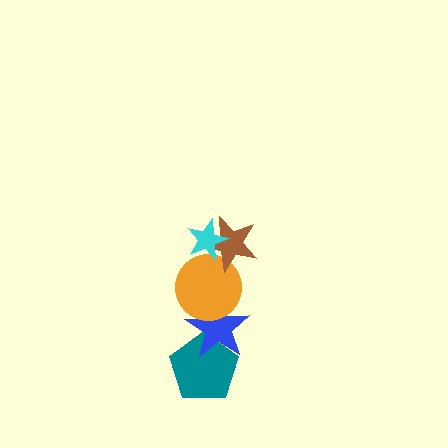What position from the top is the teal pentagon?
The teal pentagon is 5th from the top.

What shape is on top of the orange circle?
The brown star is on top of the orange circle.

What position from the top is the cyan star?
The cyan star is 1st from the top.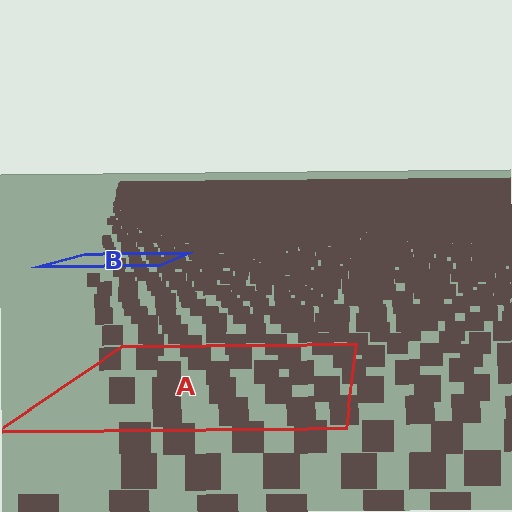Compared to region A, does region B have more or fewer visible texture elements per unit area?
Region B has more texture elements per unit area — they are packed more densely because it is farther away.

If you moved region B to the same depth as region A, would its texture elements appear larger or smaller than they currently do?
They would appear larger. At a closer depth, the same texture elements are projected at a bigger on-screen size.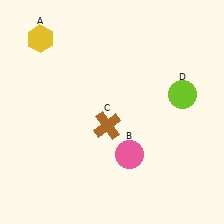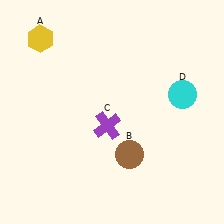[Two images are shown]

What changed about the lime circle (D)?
In Image 1, D is lime. In Image 2, it changed to cyan.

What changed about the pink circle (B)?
In Image 1, B is pink. In Image 2, it changed to brown.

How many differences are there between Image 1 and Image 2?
There are 3 differences between the two images.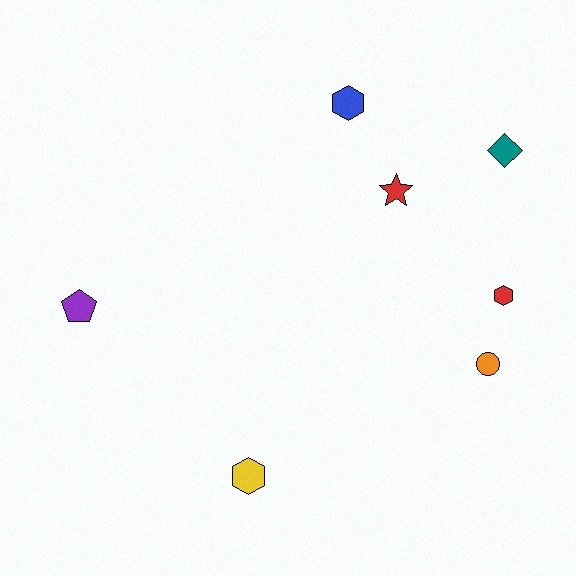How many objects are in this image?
There are 7 objects.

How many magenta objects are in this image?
There are no magenta objects.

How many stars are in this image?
There is 1 star.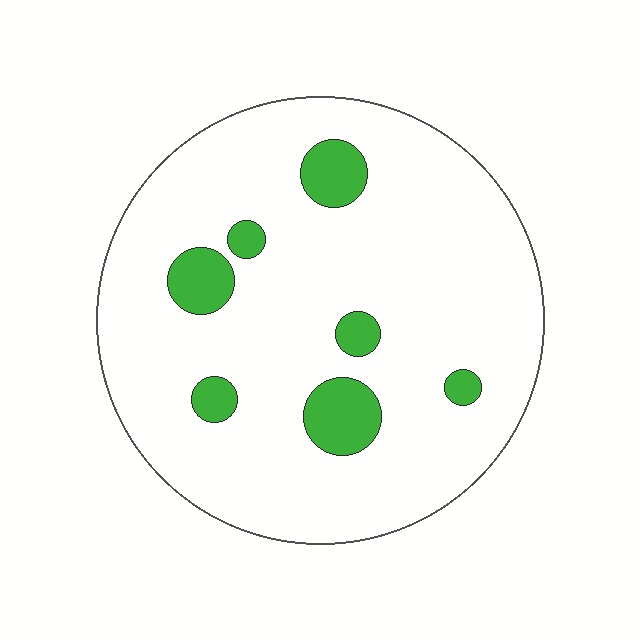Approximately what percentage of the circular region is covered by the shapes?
Approximately 10%.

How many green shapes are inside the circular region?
7.